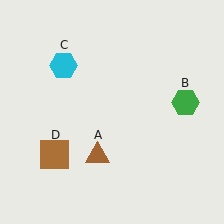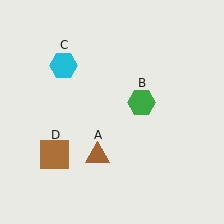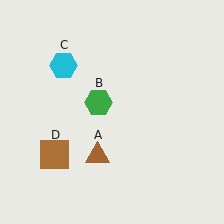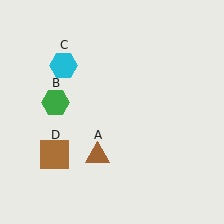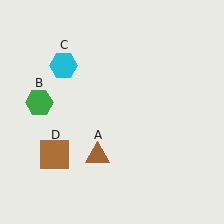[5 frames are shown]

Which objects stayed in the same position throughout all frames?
Brown triangle (object A) and cyan hexagon (object C) and brown square (object D) remained stationary.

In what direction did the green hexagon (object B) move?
The green hexagon (object B) moved left.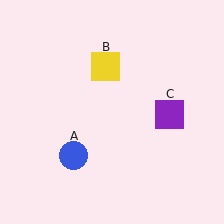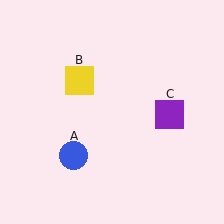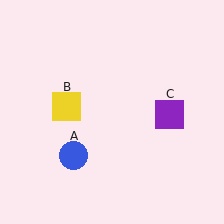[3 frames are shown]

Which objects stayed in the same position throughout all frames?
Blue circle (object A) and purple square (object C) remained stationary.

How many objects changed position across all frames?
1 object changed position: yellow square (object B).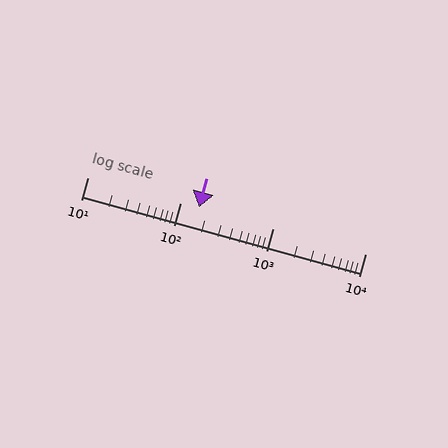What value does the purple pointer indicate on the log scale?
The pointer indicates approximately 160.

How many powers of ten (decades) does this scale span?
The scale spans 3 decades, from 10 to 10000.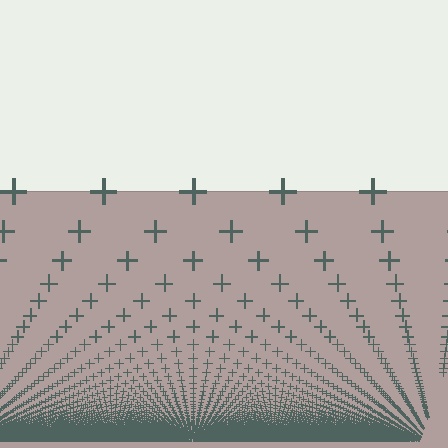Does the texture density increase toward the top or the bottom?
Density increases toward the bottom.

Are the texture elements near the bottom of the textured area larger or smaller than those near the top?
Smaller. The gradient is inverted — elements near the bottom are smaller and denser.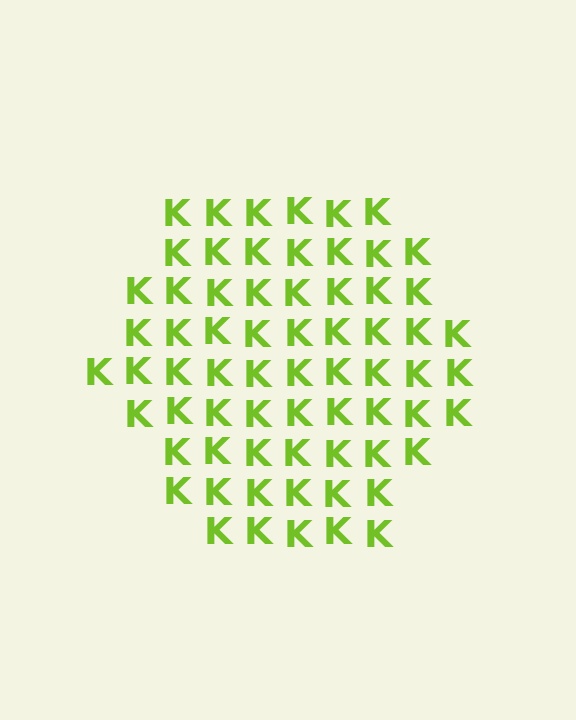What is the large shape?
The large shape is a hexagon.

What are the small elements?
The small elements are letter K's.